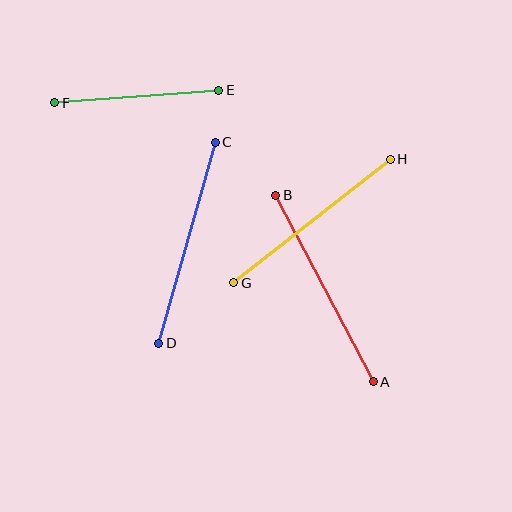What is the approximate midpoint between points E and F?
The midpoint is at approximately (137, 97) pixels.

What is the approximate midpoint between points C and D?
The midpoint is at approximately (187, 243) pixels.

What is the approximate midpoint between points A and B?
The midpoint is at approximately (324, 288) pixels.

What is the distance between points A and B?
The distance is approximately 210 pixels.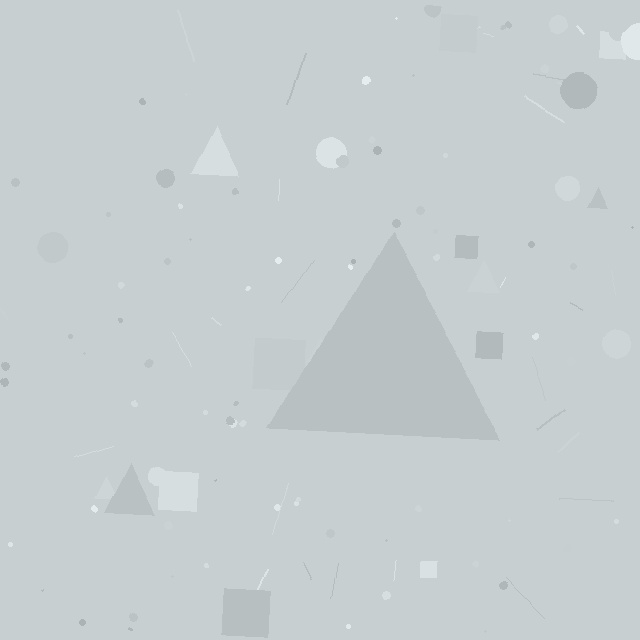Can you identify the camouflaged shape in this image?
The camouflaged shape is a triangle.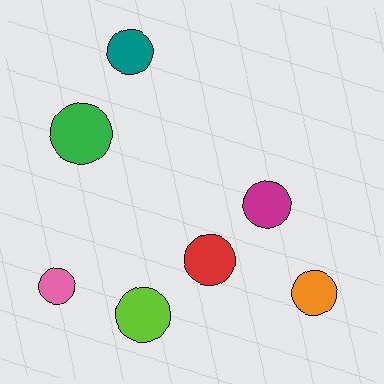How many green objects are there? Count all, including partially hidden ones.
There is 1 green object.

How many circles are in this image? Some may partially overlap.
There are 7 circles.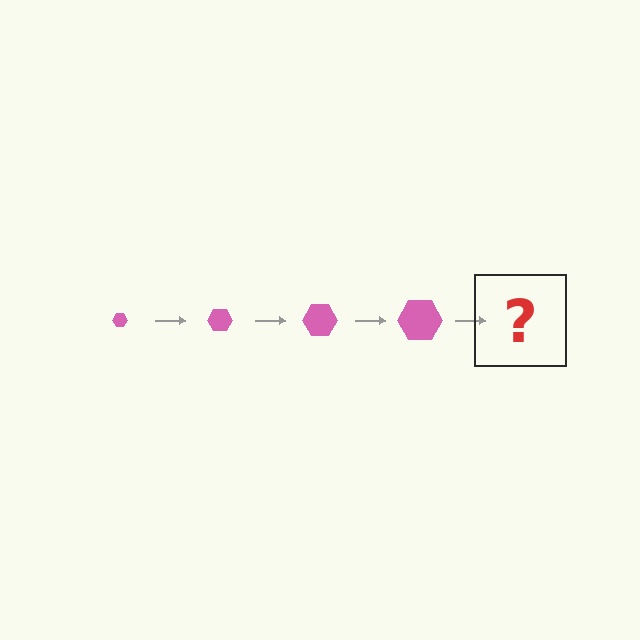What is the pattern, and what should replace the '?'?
The pattern is that the hexagon gets progressively larger each step. The '?' should be a pink hexagon, larger than the previous one.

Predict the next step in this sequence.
The next step is a pink hexagon, larger than the previous one.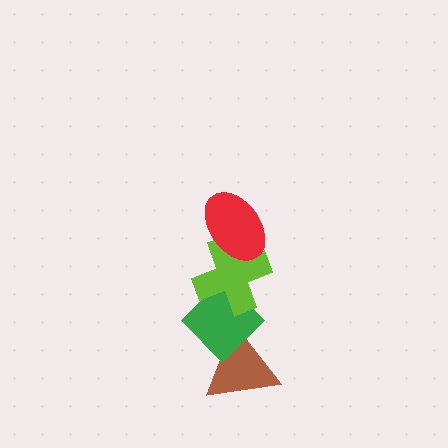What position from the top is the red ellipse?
The red ellipse is 1st from the top.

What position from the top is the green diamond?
The green diamond is 3rd from the top.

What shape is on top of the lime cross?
The red ellipse is on top of the lime cross.